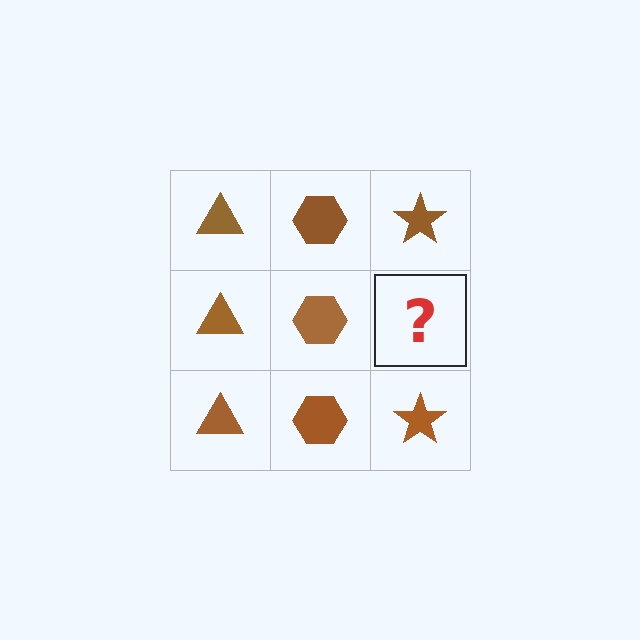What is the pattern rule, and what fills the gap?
The rule is that each column has a consistent shape. The gap should be filled with a brown star.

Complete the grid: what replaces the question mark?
The question mark should be replaced with a brown star.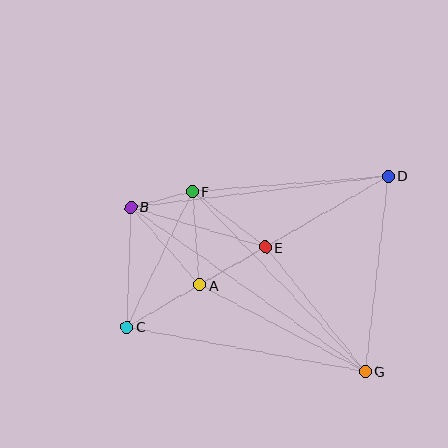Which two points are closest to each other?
Points B and F are closest to each other.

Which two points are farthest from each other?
Points C and D are farthest from each other.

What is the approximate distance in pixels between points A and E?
The distance between A and E is approximately 76 pixels.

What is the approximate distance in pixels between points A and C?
The distance between A and C is approximately 83 pixels.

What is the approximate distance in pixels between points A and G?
The distance between A and G is approximately 187 pixels.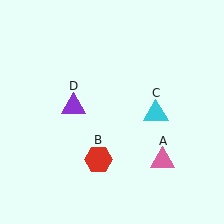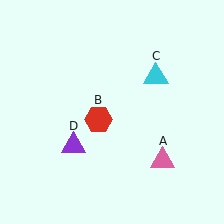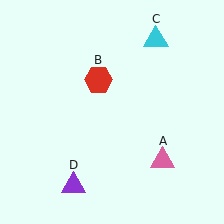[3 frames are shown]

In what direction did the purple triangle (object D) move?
The purple triangle (object D) moved down.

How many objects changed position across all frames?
3 objects changed position: red hexagon (object B), cyan triangle (object C), purple triangle (object D).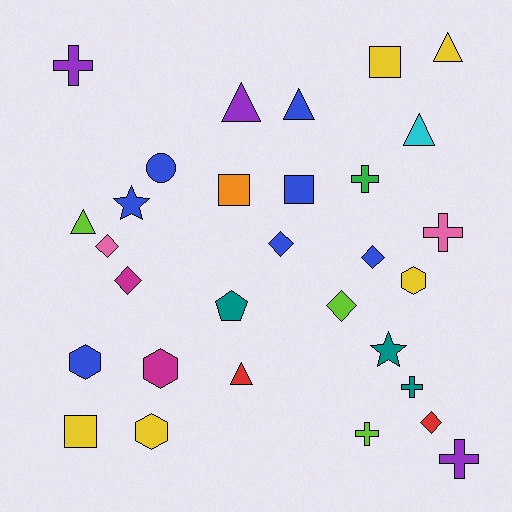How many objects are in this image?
There are 30 objects.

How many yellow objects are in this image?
There are 5 yellow objects.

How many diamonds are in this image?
There are 6 diamonds.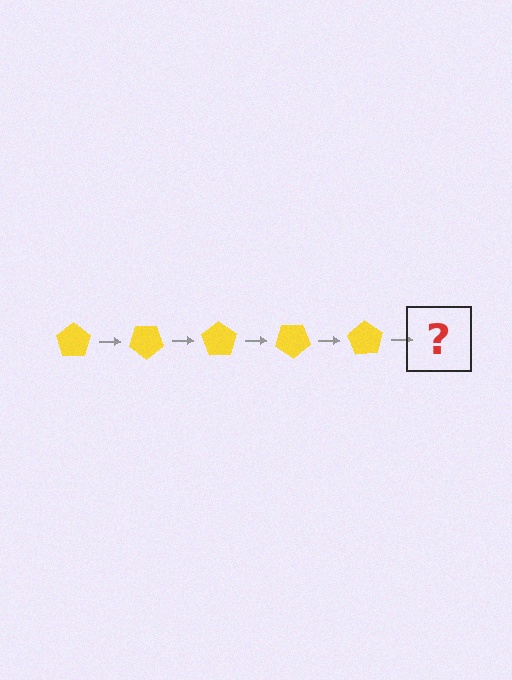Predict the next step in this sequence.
The next step is a yellow pentagon rotated 175 degrees.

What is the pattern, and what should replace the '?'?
The pattern is that the pentagon rotates 35 degrees each step. The '?' should be a yellow pentagon rotated 175 degrees.